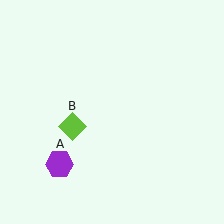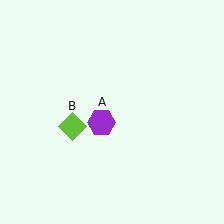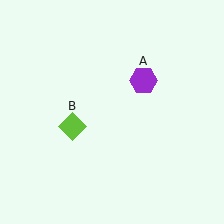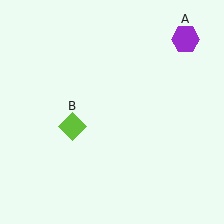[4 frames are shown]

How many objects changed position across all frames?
1 object changed position: purple hexagon (object A).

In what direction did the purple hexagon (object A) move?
The purple hexagon (object A) moved up and to the right.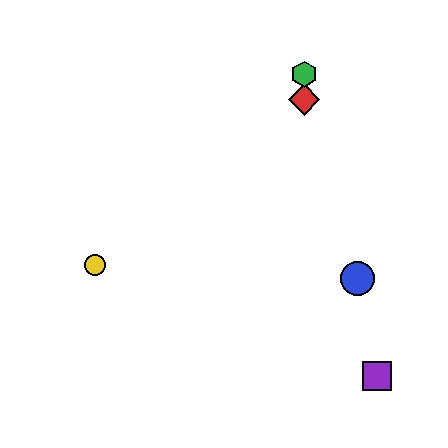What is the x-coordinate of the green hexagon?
The green hexagon is at x≈304.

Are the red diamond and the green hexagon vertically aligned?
Yes, both are at x≈304.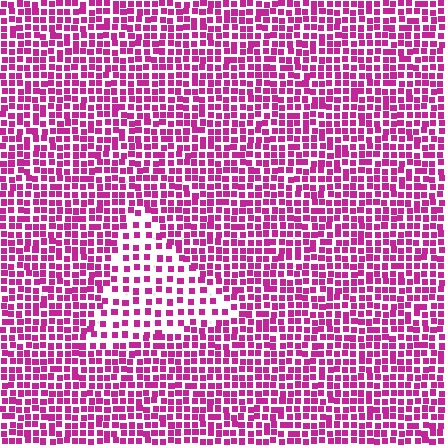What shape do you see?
I see a triangle.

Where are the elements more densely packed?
The elements are more densely packed outside the triangle boundary.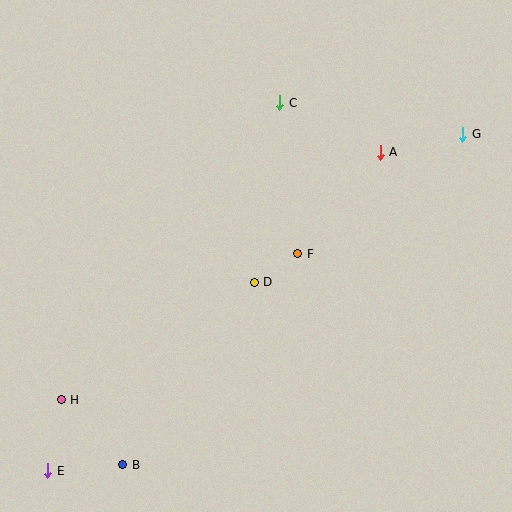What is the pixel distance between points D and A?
The distance between D and A is 181 pixels.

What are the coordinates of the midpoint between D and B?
The midpoint between D and B is at (189, 374).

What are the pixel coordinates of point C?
Point C is at (280, 103).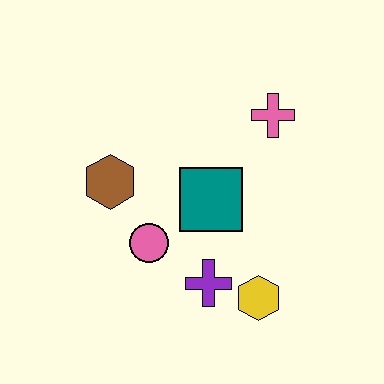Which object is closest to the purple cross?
The yellow hexagon is closest to the purple cross.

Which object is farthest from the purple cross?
The pink cross is farthest from the purple cross.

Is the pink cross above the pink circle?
Yes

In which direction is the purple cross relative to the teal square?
The purple cross is below the teal square.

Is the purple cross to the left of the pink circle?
No